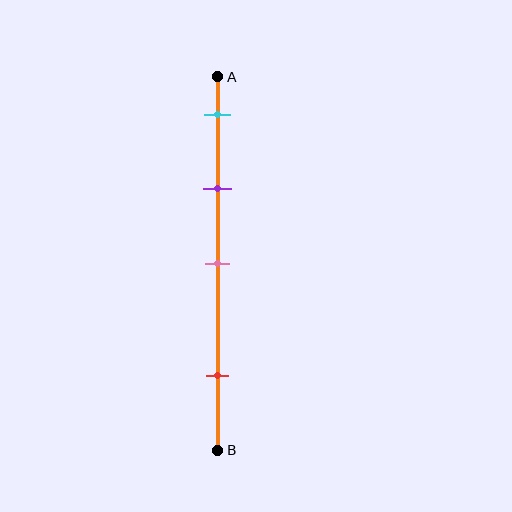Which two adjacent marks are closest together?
The cyan and purple marks are the closest adjacent pair.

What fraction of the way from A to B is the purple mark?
The purple mark is approximately 30% (0.3) of the way from A to B.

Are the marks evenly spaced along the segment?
No, the marks are not evenly spaced.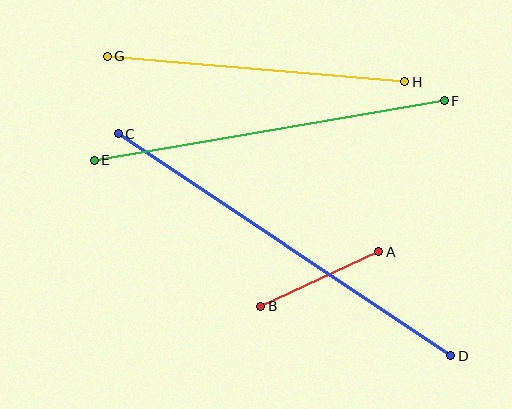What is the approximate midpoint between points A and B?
The midpoint is at approximately (320, 279) pixels.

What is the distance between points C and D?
The distance is approximately 400 pixels.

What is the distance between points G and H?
The distance is approximately 298 pixels.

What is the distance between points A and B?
The distance is approximately 130 pixels.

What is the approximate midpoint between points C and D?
The midpoint is at approximately (285, 245) pixels.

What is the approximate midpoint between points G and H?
The midpoint is at approximately (256, 69) pixels.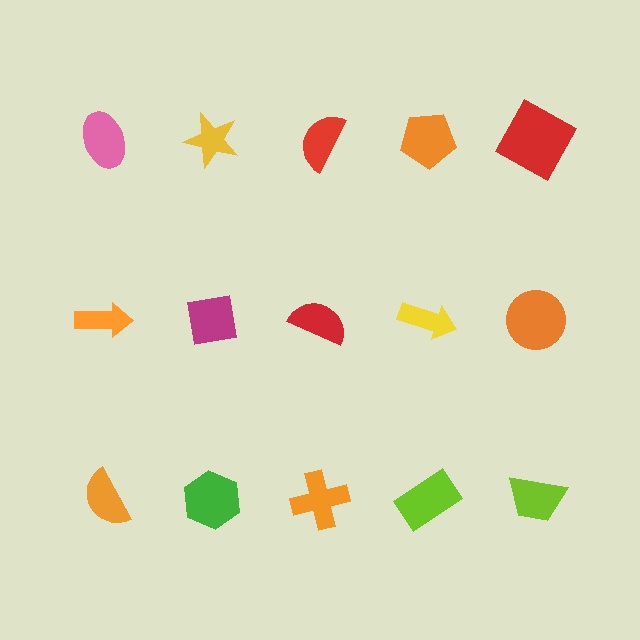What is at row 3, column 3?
An orange cross.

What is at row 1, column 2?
A yellow star.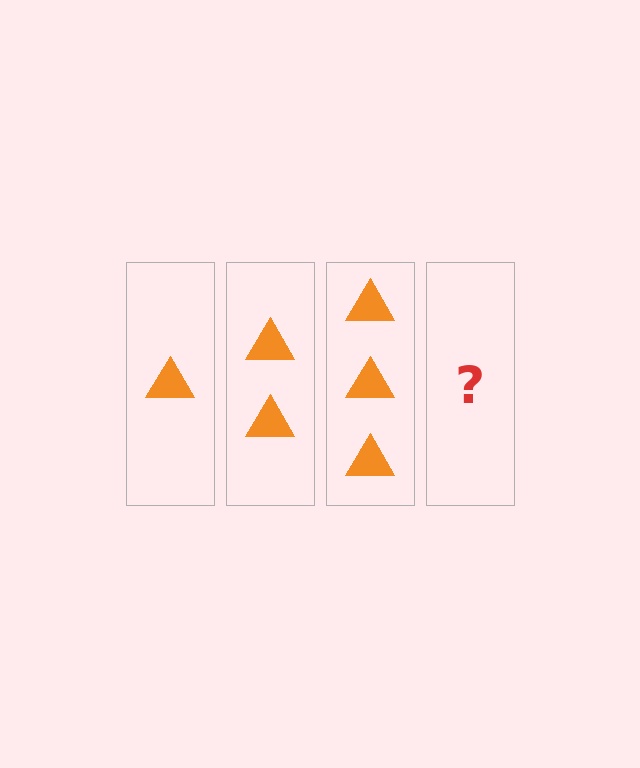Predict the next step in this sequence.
The next step is 4 triangles.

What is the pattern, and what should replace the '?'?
The pattern is that each step adds one more triangle. The '?' should be 4 triangles.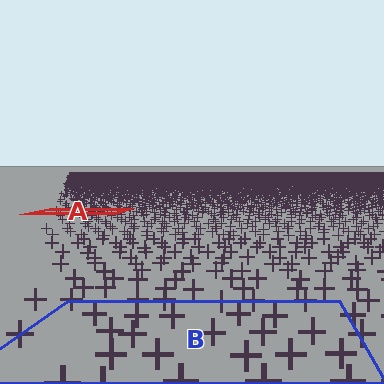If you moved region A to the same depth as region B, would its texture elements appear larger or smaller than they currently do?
They would appear larger. At a closer depth, the same texture elements are projected at a bigger on-screen size.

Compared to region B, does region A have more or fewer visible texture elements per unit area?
Region A has more texture elements per unit area — they are packed more densely because it is farther away.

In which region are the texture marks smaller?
The texture marks are smaller in region A, because it is farther away.